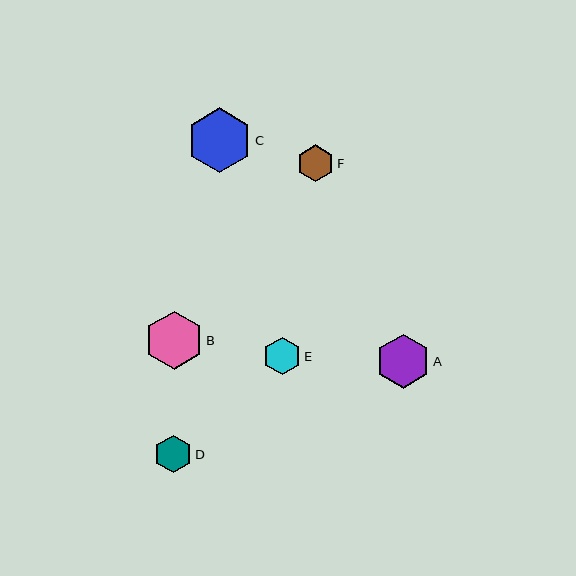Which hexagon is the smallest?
Hexagon F is the smallest with a size of approximately 37 pixels.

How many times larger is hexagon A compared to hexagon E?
Hexagon A is approximately 1.4 times the size of hexagon E.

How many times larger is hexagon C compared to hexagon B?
Hexagon C is approximately 1.1 times the size of hexagon B.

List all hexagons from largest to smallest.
From largest to smallest: C, B, A, E, D, F.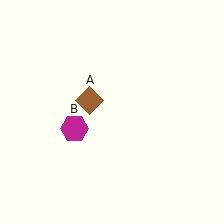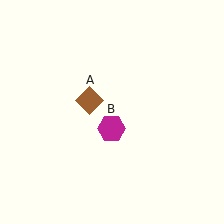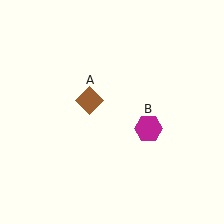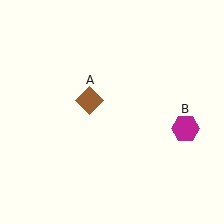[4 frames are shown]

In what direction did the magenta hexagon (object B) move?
The magenta hexagon (object B) moved right.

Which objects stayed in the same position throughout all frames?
Brown diamond (object A) remained stationary.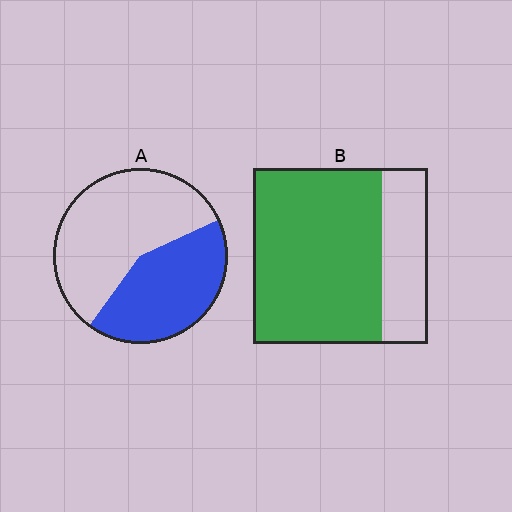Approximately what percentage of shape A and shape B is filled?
A is approximately 40% and B is approximately 75%.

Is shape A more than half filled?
No.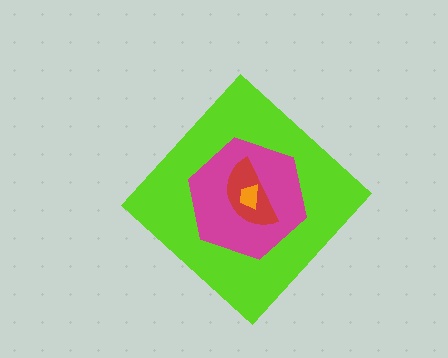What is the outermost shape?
The lime diamond.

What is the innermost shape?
The orange trapezoid.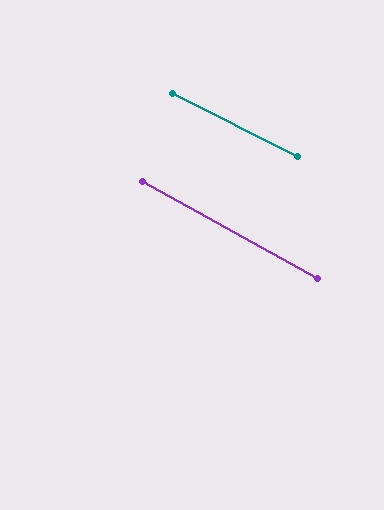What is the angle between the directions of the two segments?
Approximately 2 degrees.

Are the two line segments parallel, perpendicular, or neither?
Parallel — their directions differ by only 2.0°.